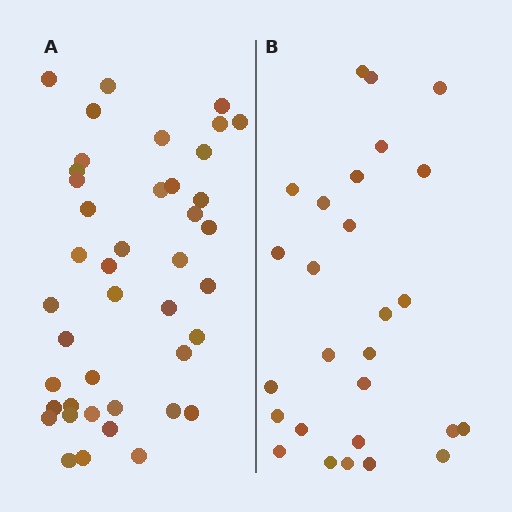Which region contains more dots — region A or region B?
Region A (the left region) has more dots.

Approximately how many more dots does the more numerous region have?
Region A has approximately 15 more dots than region B.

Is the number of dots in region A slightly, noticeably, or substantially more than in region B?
Region A has substantially more. The ratio is roughly 1.6 to 1.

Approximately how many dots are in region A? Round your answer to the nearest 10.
About 40 dots. (The exact count is 42, which rounds to 40.)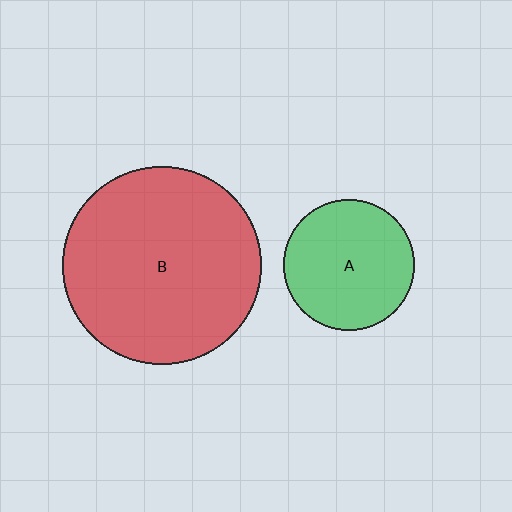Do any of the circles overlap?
No, none of the circles overlap.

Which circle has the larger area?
Circle B (red).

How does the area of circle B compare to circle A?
Approximately 2.3 times.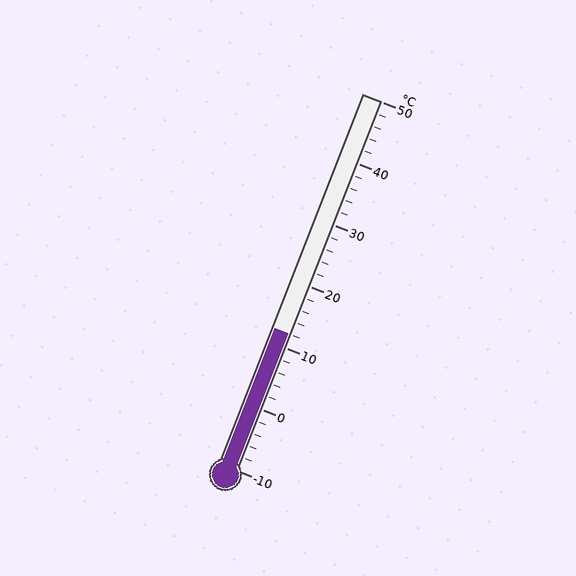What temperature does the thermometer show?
The thermometer shows approximately 12°C.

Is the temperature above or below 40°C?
The temperature is below 40°C.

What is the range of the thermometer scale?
The thermometer scale ranges from -10°C to 50°C.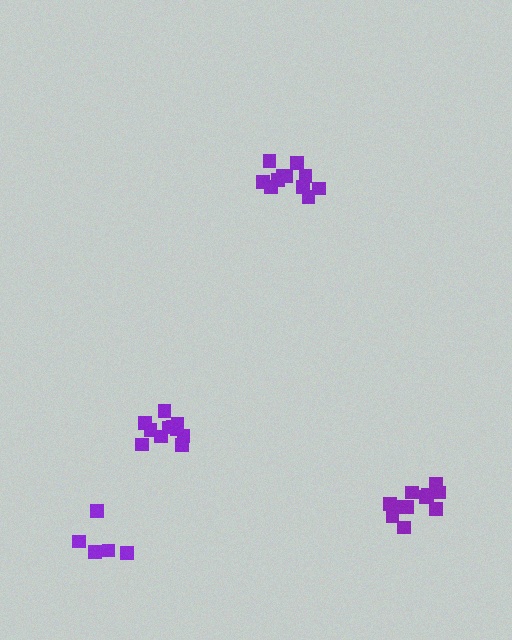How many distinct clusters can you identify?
There are 4 distinct clusters.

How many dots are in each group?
Group 1: 5 dots, Group 2: 11 dots, Group 3: 11 dots, Group 4: 11 dots (38 total).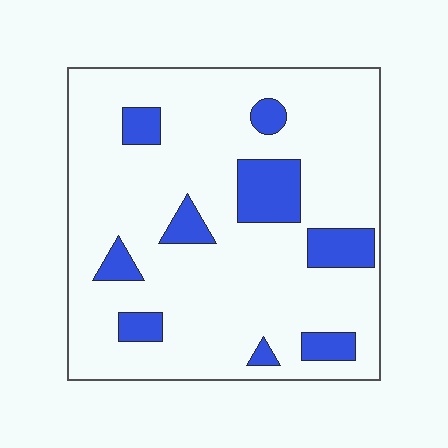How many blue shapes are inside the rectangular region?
9.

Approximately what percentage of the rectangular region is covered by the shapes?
Approximately 15%.